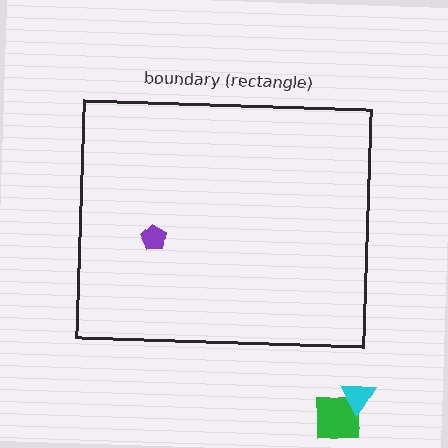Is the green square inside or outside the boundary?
Outside.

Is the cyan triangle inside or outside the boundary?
Outside.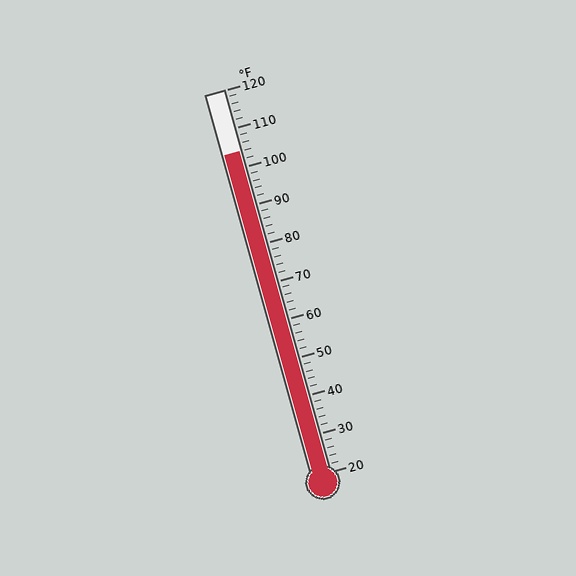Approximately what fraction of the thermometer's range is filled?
The thermometer is filled to approximately 85% of its range.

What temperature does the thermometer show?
The thermometer shows approximately 104°F.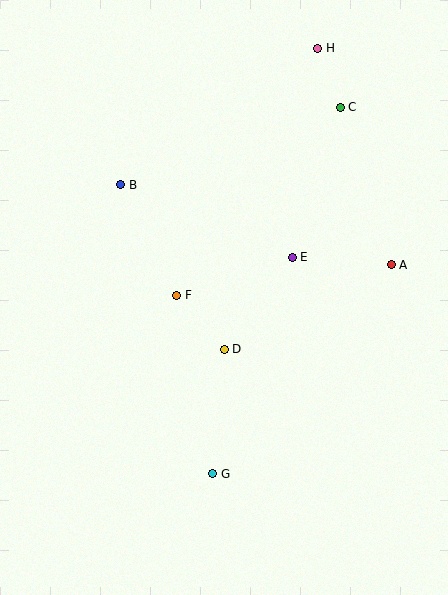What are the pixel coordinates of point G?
Point G is at (213, 474).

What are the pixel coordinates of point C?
Point C is at (340, 107).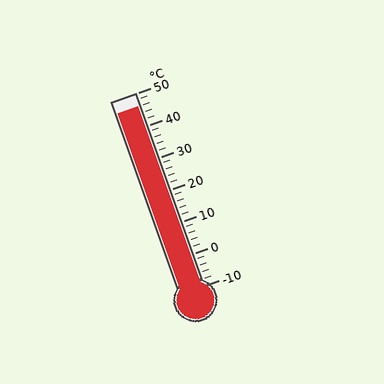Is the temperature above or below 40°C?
The temperature is above 40°C.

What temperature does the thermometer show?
The thermometer shows approximately 46°C.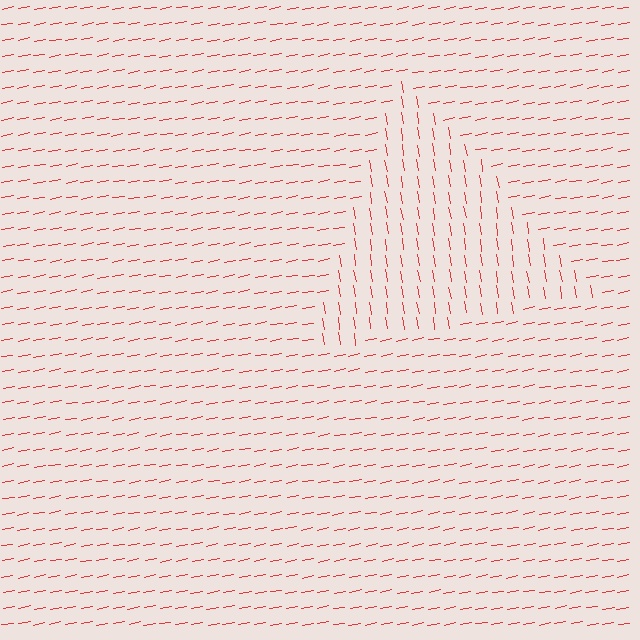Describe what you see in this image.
The image is filled with small red line segments. A triangle region in the image has lines oriented differently from the surrounding lines, creating a visible texture boundary.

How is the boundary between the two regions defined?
The boundary is defined purely by a change in line orientation (approximately 89 degrees difference). All lines are the same color and thickness.